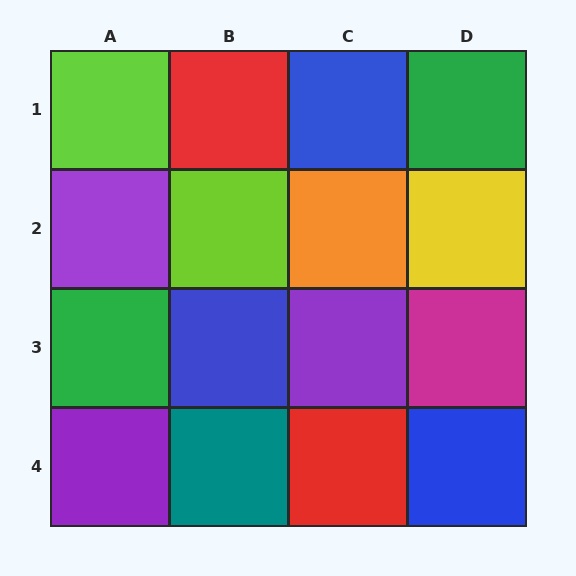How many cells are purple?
3 cells are purple.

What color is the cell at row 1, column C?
Blue.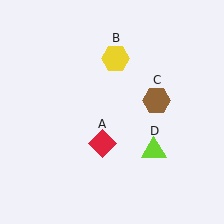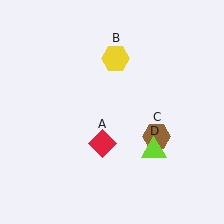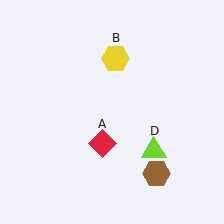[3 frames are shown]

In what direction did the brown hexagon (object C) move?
The brown hexagon (object C) moved down.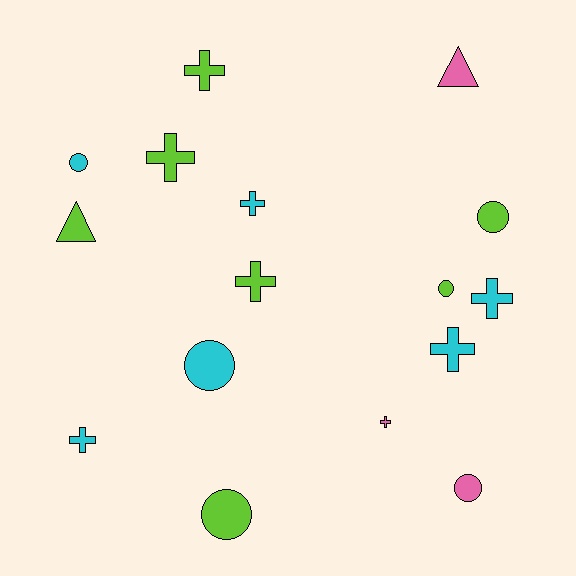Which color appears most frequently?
Lime, with 7 objects.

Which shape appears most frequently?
Cross, with 8 objects.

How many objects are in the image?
There are 16 objects.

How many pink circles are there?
There is 1 pink circle.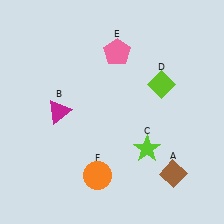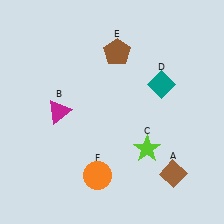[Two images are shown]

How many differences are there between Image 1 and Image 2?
There are 2 differences between the two images.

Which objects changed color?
D changed from lime to teal. E changed from pink to brown.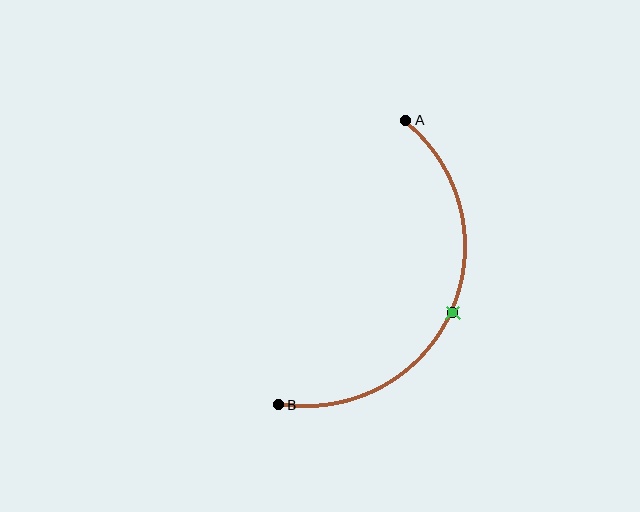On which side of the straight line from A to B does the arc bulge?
The arc bulges to the right of the straight line connecting A and B.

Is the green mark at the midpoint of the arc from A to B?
Yes. The green mark lies on the arc at equal arc-length from both A and B — it is the arc midpoint.